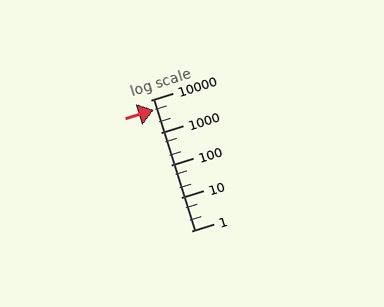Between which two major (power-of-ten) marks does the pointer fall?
The pointer is between 1000 and 10000.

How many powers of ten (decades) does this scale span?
The scale spans 4 decades, from 1 to 10000.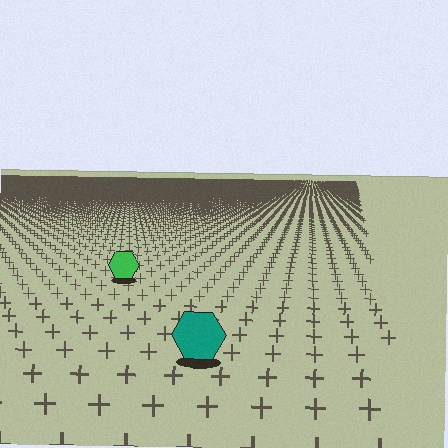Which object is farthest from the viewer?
The green hexagon is farthest from the viewer. It appears smaller and the ground texture around it is denser.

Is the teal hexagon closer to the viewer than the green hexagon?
Yes. The teal hexagon is closer — you can tell from the texture gradient: the ground texture is coarser near it.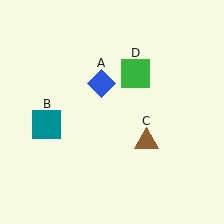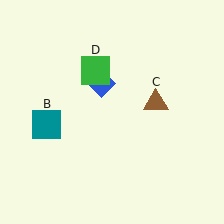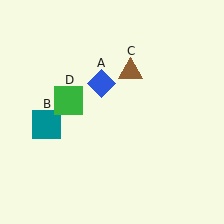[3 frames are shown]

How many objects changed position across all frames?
2 objects changed position: brown triangle (object C), green square (object D).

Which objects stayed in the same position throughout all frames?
Blue diamond (object A) and teal square (object B) remained stationary.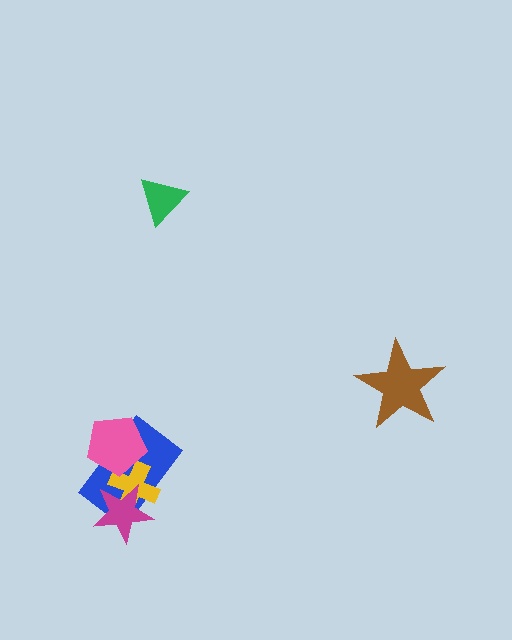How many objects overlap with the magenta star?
2 objects overlap with the magenta star.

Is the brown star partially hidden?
No, no other shape covers it.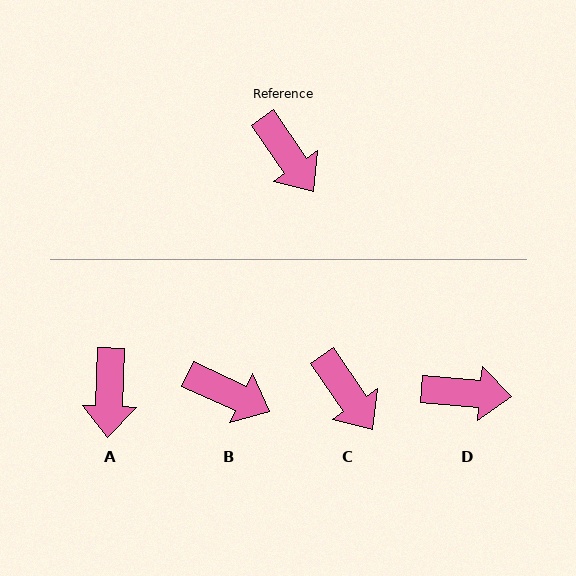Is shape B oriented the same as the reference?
No, it is off by about 31 degrees.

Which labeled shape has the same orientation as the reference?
C.